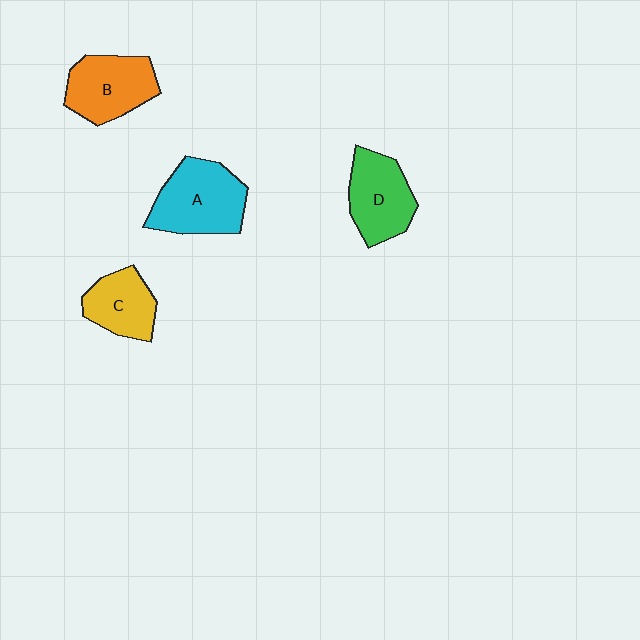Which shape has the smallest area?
Shape C (yellow).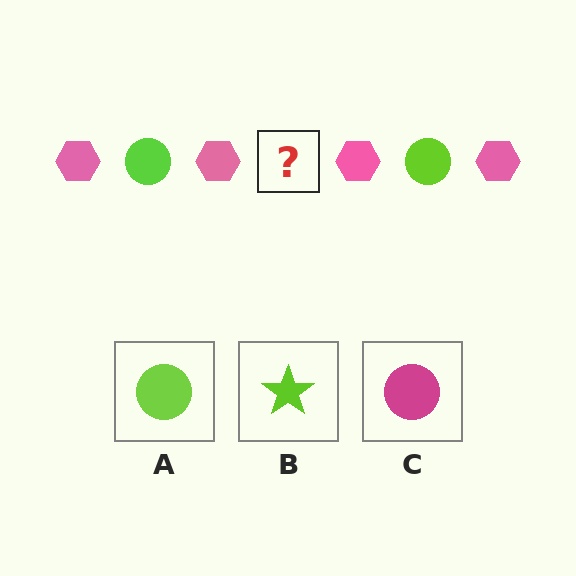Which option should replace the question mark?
Option A.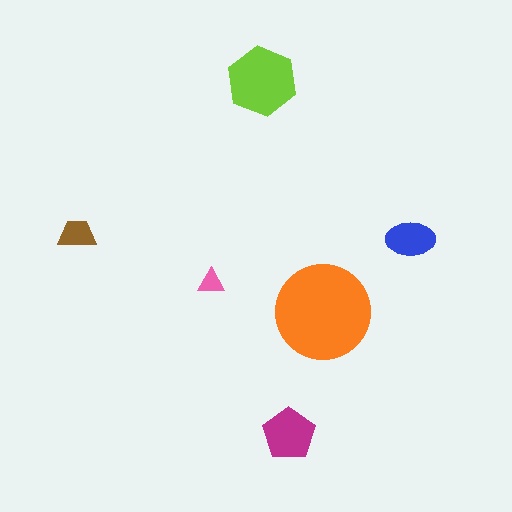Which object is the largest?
The orange circle.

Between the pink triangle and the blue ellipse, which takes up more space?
The blue ellipse.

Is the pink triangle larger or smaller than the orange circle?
Smaller.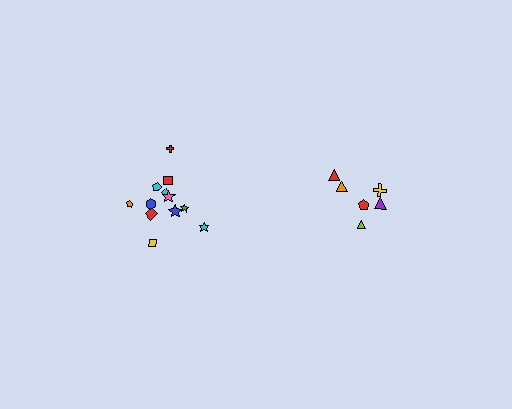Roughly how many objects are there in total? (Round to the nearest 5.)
Roughly 20 objects in total.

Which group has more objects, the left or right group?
The left group.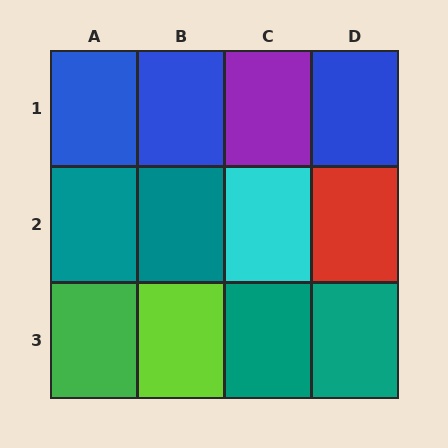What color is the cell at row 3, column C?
Teal.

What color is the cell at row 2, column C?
Cyan.